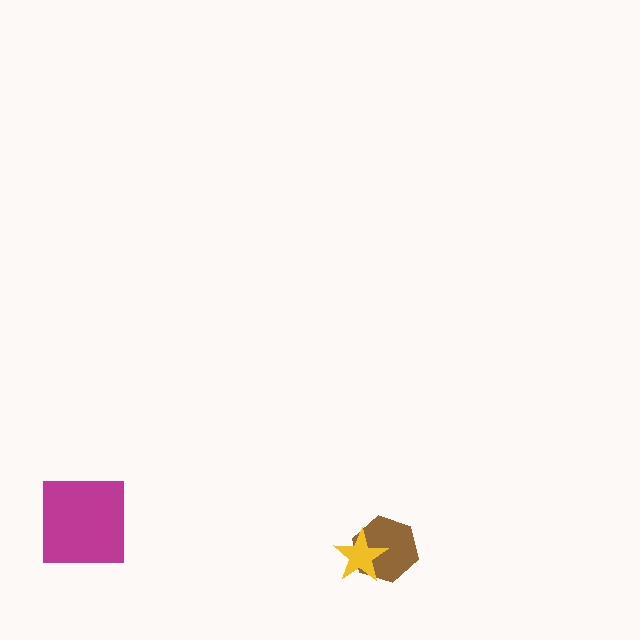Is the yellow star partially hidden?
No, no other shape covers it.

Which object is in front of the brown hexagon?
The yellow star is in front of the brown hexagon.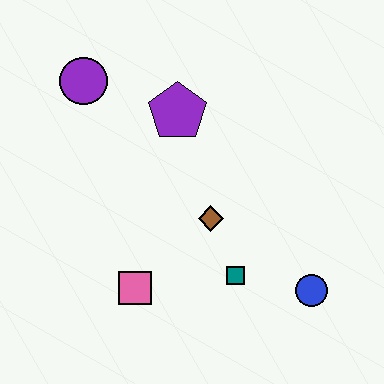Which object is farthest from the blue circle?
The purple circle is farthest from the blue circle.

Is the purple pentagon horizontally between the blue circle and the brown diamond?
No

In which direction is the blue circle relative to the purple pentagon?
The blue circle is below the purple pentagon.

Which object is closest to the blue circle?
The teal square is closest to the blue circle.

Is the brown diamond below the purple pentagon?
Yes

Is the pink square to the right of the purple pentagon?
No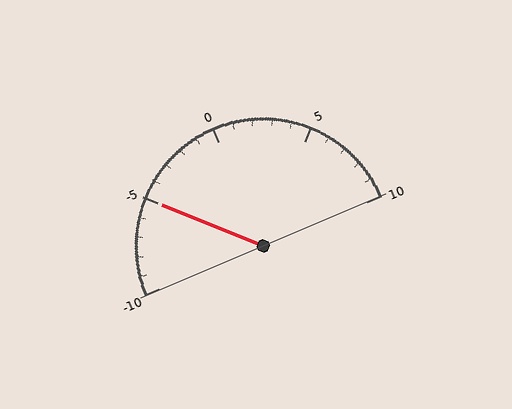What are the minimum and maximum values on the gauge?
The gauge ranges from -10 to 10.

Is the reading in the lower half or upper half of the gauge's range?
The reading is in the lower half of the range (-10 to 10).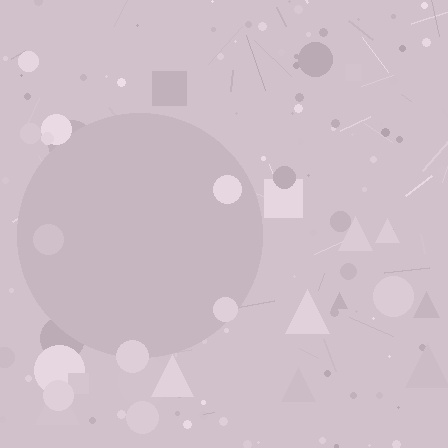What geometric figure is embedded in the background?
A circle is embedded in the background.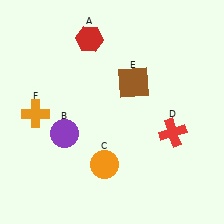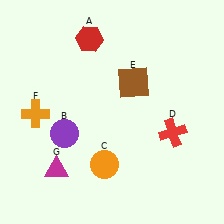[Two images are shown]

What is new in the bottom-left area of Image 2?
A magenta triangle (G) was added in the bottom-left area of Image 2.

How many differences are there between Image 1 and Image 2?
There is 1 difference between the two images.